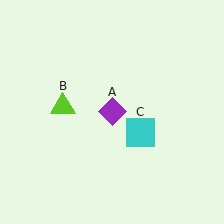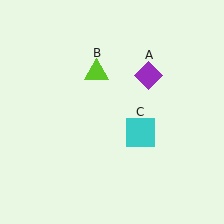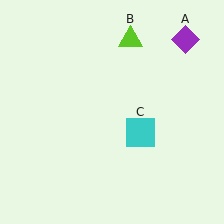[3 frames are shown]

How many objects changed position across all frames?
2 objects changed position: purple diamond (object A), lime triangle (object B).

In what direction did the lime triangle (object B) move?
The lime triangle (object B) moved up and to the right.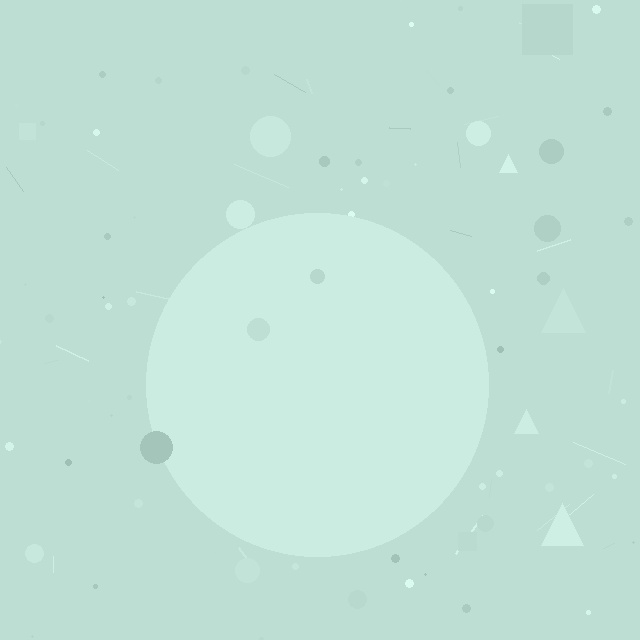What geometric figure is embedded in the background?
A circle is embedded in the background.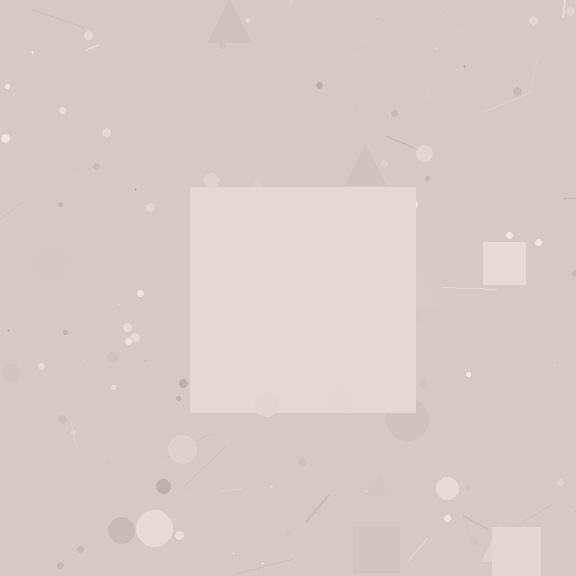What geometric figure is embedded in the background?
A square is embedded in the background.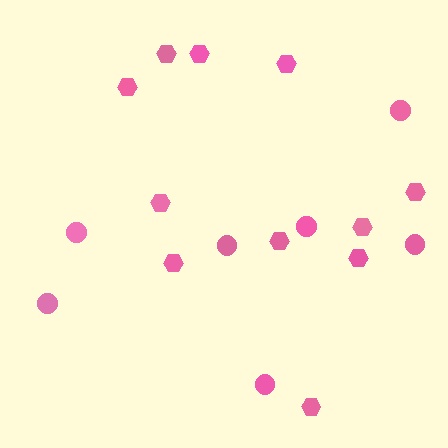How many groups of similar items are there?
There are 2 groups: one group of circles (7) and one group of hexagons (11).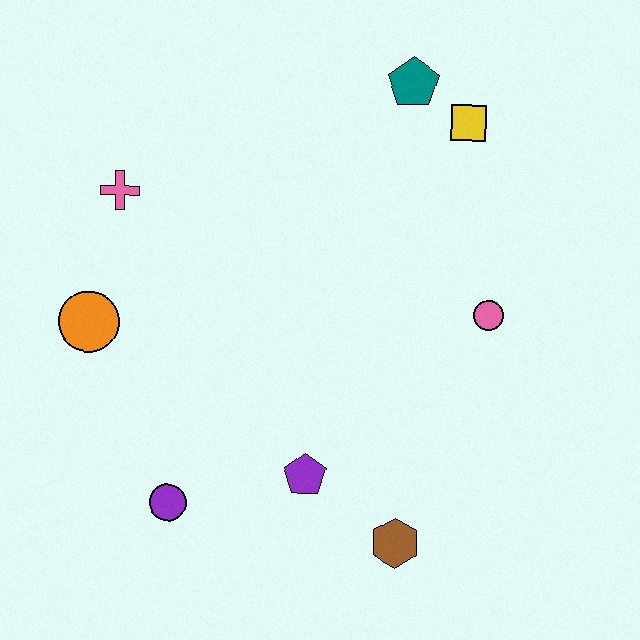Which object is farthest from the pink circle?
The orange circle is farthest from the pink circle.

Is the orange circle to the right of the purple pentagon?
No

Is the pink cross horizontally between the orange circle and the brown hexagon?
Yes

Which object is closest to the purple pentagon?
The brown hexagon is closest to the purple pentagon.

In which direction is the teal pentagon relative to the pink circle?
The teal pentagon is above the pink circle.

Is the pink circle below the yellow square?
Yes